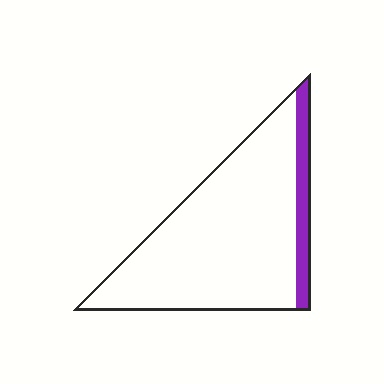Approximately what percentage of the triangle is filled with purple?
Approximately 10%.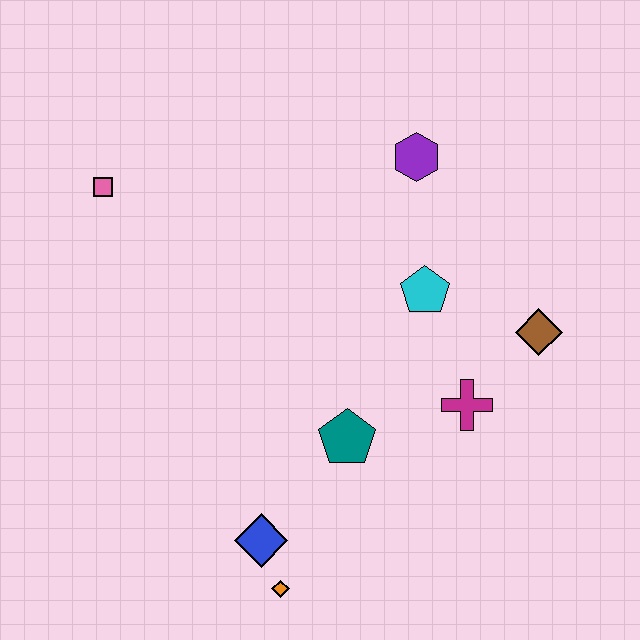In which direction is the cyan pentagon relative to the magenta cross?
The cyan pentagon is above the magenta cross.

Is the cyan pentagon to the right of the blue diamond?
Yes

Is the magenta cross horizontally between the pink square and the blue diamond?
No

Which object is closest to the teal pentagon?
The magenta cross is closest to the teal pentagon.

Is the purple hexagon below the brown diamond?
No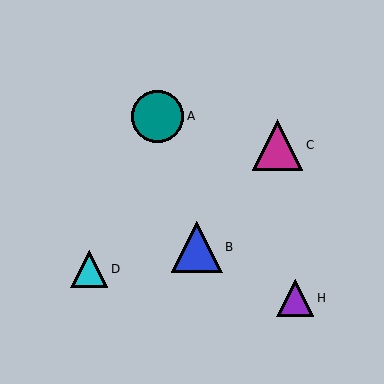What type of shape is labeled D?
Shape D is a cyan triangle.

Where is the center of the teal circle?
The center of the teal circle is at (158, 116).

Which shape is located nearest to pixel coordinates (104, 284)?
The cyan triangle (labeled D) at (89, 269) is nearest to that location.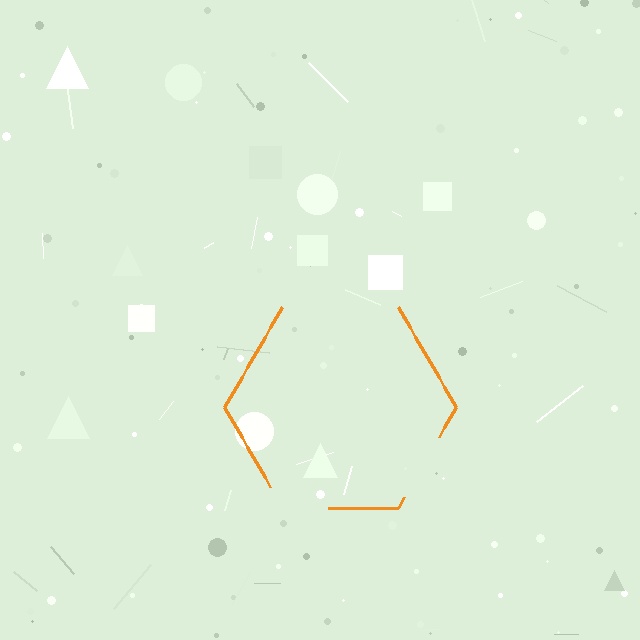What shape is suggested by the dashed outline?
The dashed outline suggests a hexagon.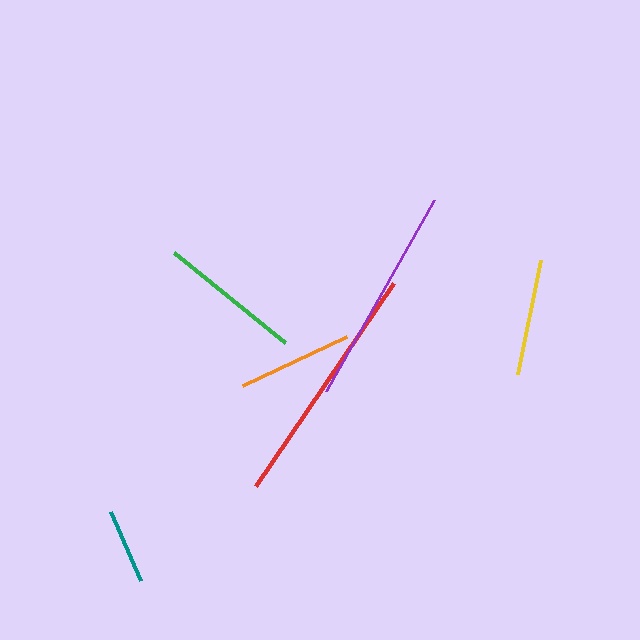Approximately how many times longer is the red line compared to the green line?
The red line is approximately 1.7 times the length of the green line.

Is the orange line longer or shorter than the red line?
The red line is longer than the orange line.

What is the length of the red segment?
The red segment is approximately 245 pixels long.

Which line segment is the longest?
The red line is the longest at approximately 245 pixels.